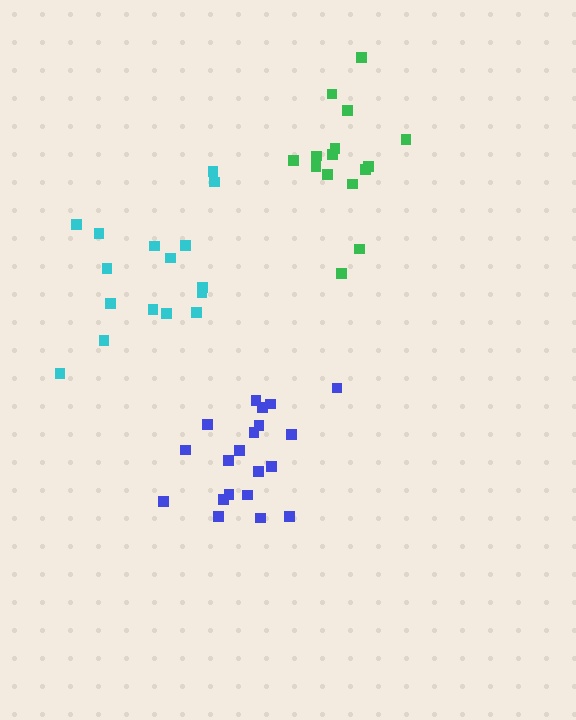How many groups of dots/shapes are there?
There are 3 groups.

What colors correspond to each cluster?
The clusters are colored: blue, green, cyan.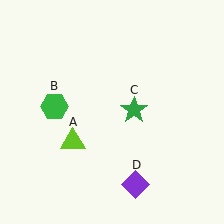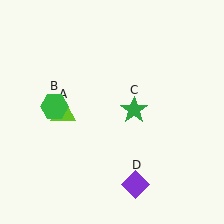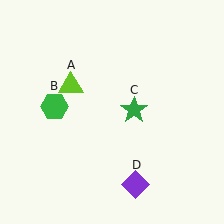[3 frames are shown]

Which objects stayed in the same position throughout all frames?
Green hexagon (object B) and green star (object C) and purple diamond (object D) remained stationary.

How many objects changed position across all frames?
1 object changed position: lime triangle (object A).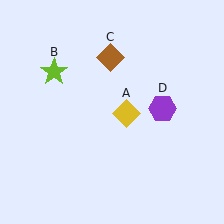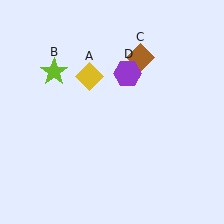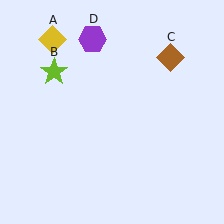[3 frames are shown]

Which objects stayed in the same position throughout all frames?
Lime star (object B) remained stationary.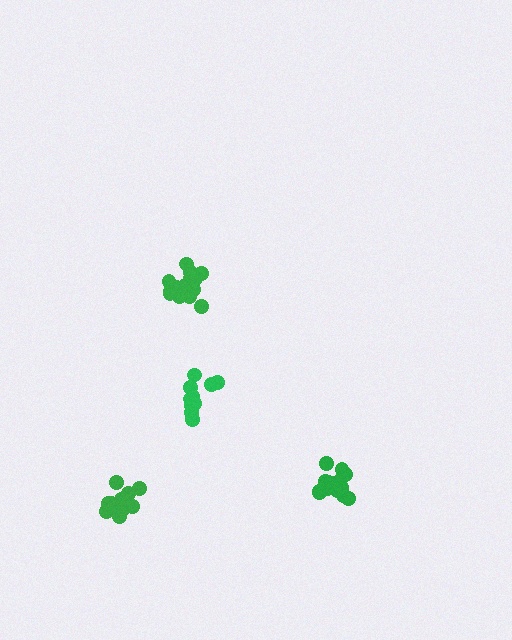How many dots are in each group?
Group 1: 16 dots, Group 2: 14 dots, Group 3: 10 dots, Group 4: 14 dots (54 total).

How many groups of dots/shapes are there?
There are 4 groups.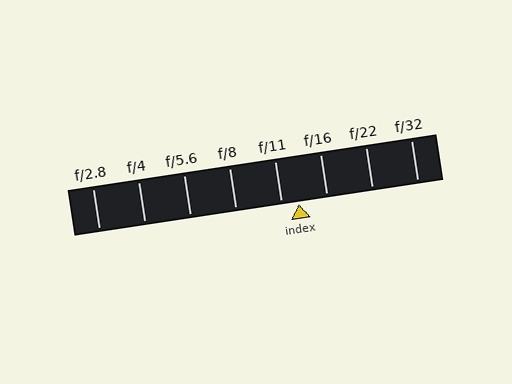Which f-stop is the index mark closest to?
The index mark is closest to f/11.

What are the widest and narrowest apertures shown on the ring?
The widest aperture shown is f/2.8 and the narrowest is f/32.